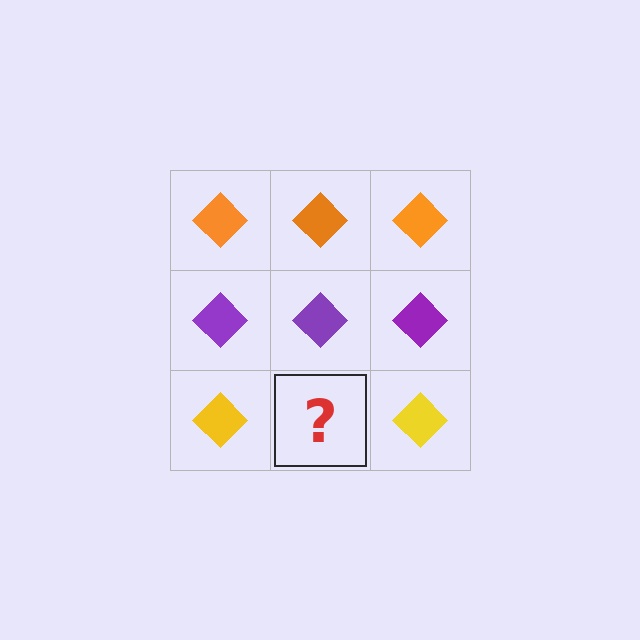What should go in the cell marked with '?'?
The missing cell should contain a yellow diamond.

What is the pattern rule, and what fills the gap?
The rule is that each row has a consistent color. The gap should be filled with a yellow diamond.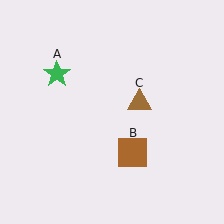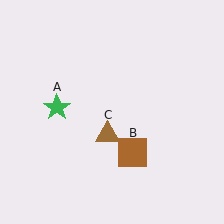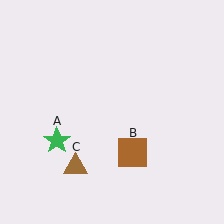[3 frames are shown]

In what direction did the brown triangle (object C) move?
The brown triangle (object C) moved down and to the left.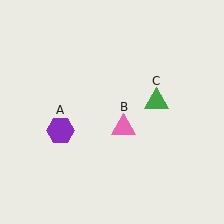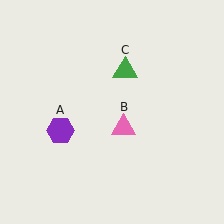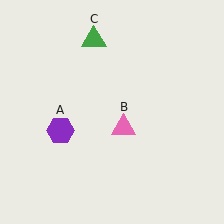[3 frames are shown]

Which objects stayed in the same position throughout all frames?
Purple hexagon (object A) and pink triangle (object B) remained stationary.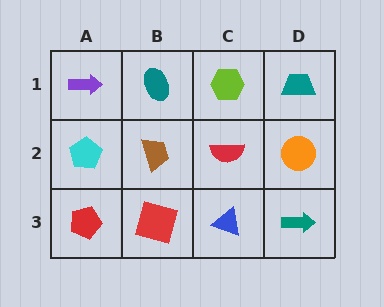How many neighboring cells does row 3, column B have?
3.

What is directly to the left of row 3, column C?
A red square.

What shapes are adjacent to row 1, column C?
A red semicircle (row 2, column C), a teal ellipse (row 1, column B), a teal trapezoid (row 1, column D).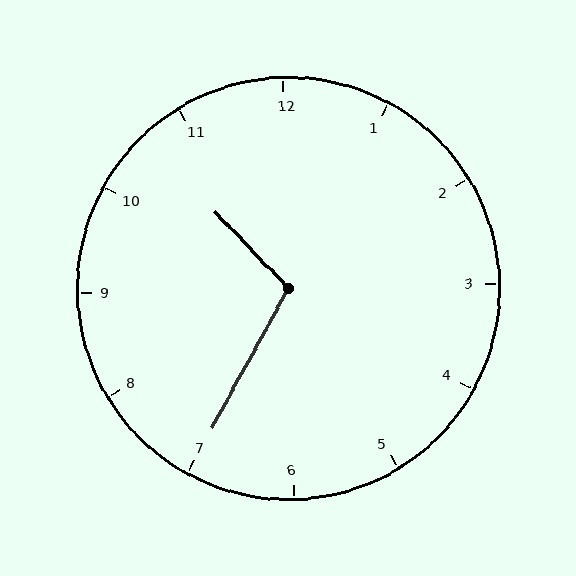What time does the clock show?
10:35.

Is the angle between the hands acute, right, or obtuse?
It is obtuse.